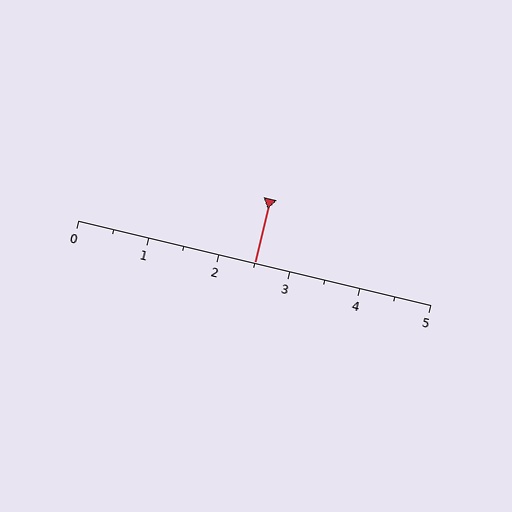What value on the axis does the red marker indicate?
The marker indicates approximately 2.5.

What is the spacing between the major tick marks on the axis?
The major ticks are spaced 1 apart.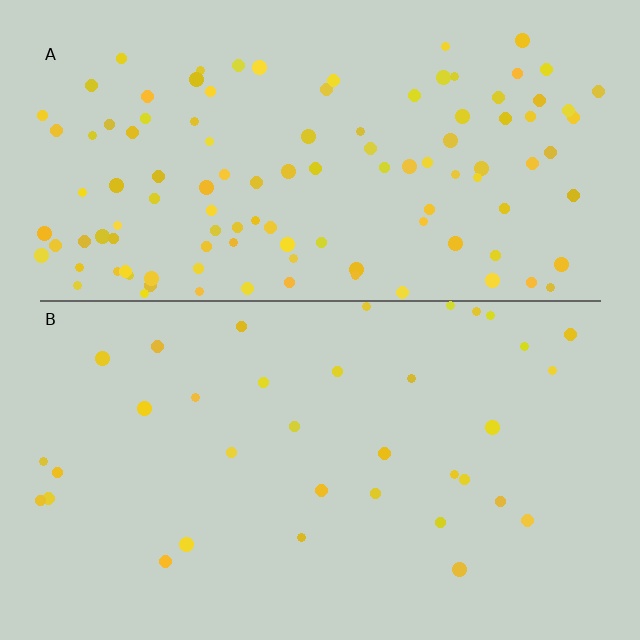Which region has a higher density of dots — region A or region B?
A (the top).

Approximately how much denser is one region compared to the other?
Approximately 3.3× — region A over region B.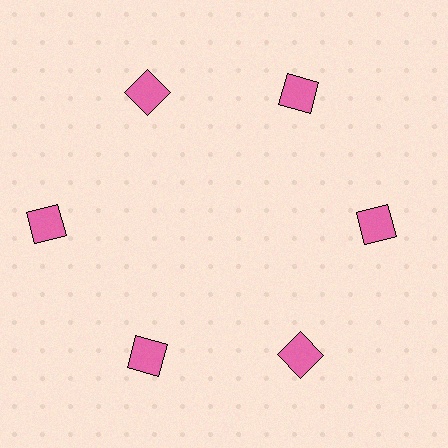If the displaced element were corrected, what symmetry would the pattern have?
It would have 6-fold rotational symmetry — the pattern would map onto itself every 60 degrees.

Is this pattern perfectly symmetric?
No. The 6 pink squares are arranged in a ring, but one element near the 9 o'clock position is pushed outward from the center, breaking the 6-fold rotational symmetry.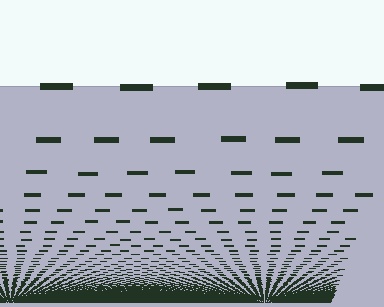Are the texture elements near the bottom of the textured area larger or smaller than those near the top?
Smaller. The gradient is inverted — elements near the bottom are smaller and denser.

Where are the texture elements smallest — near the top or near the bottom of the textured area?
Near the bottom.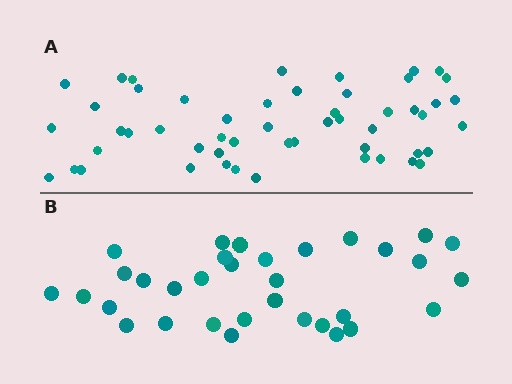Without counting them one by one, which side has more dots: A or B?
Region A (the top region) has more dots.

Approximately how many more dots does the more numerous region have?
Region A has approximately 20 more dots than region B.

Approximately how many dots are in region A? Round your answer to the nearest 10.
About 50 dots. (The exact count is 52, which rounds to 50.)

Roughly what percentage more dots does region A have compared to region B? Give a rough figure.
About 60% more.